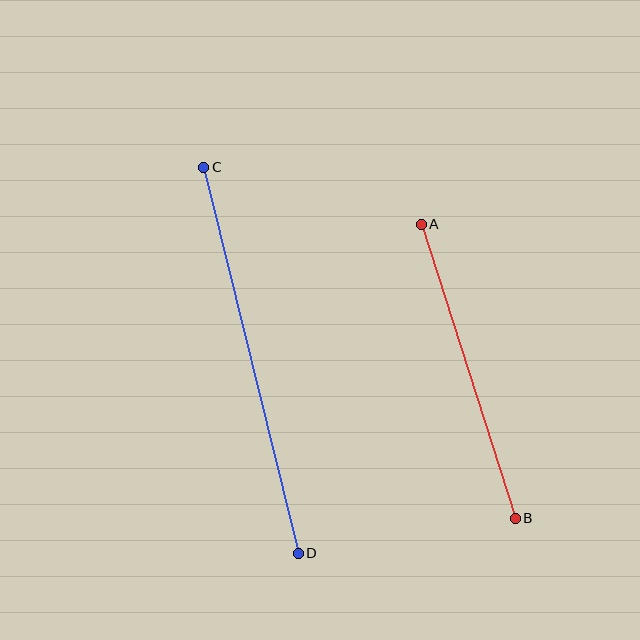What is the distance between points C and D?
The distance is approximately 398 pixels.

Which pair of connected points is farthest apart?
Points C and D are farthest apart.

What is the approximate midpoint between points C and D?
The midpoint is at approximately (251, 360) pixels.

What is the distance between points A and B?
The distance is approximately 309 pixels.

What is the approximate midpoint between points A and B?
The midpoint is at approximately (468, 371) pixels.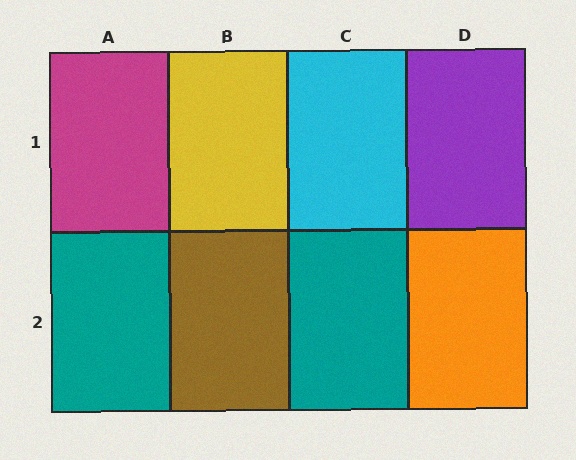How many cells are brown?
1 cell is brown.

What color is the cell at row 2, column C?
Teal.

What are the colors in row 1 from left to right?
Magenta, yellow, cyan, purple.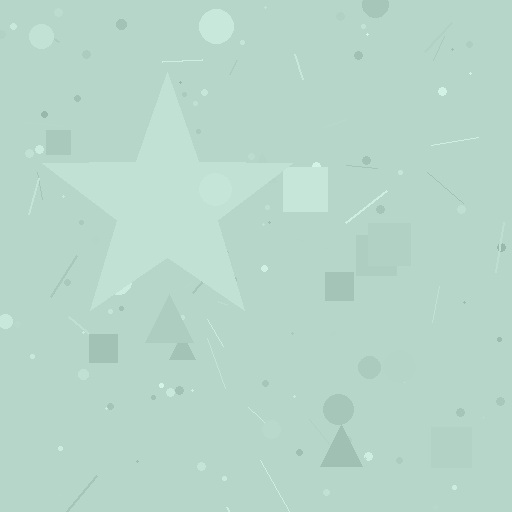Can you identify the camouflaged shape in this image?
The camouflaged shape is a star.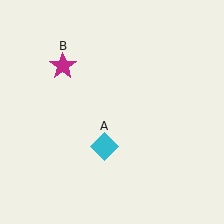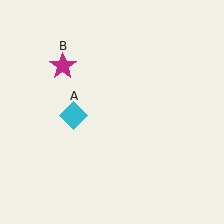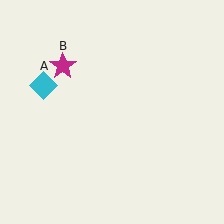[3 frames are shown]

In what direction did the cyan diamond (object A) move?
The cyan diamond (object A) moved up and to the left.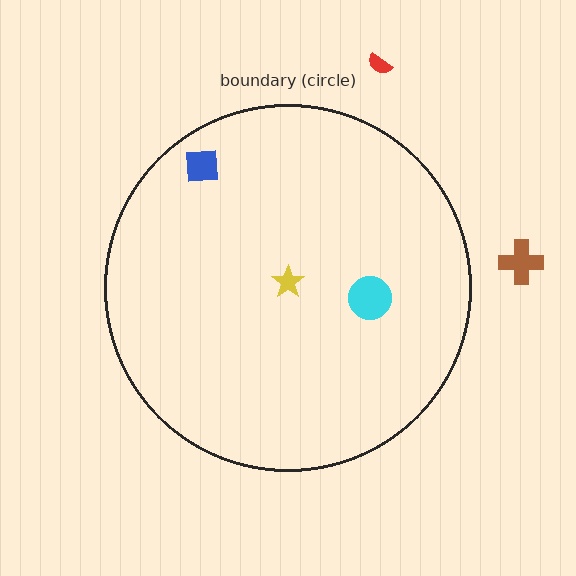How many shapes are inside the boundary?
3 inside, 2 outside.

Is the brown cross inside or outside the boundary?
Outside.